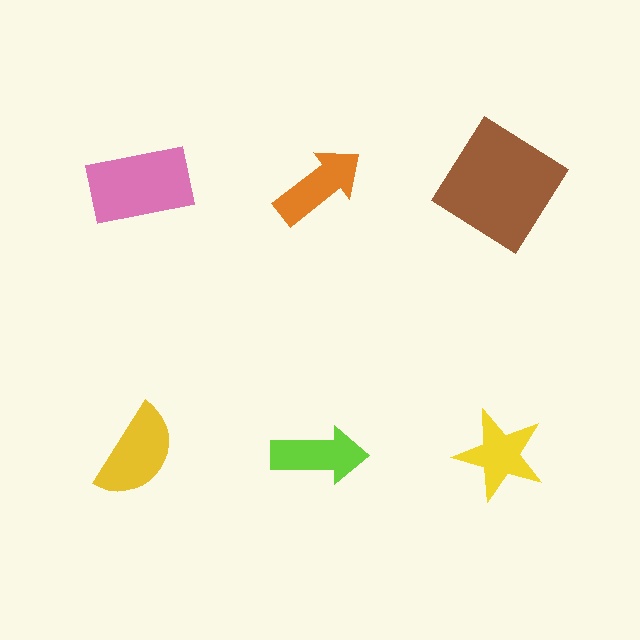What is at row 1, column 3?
A brown diamond.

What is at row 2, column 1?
A yellow semicircle.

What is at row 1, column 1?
A pink rectangle.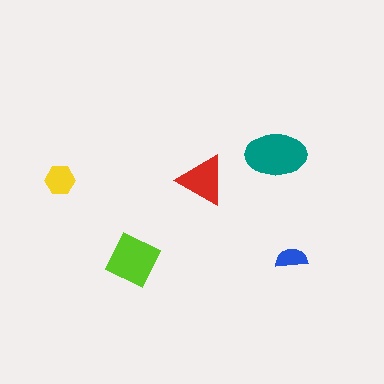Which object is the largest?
The teal ellipse.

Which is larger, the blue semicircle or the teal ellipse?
The teal ellipse.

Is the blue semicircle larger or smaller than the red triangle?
Smaller.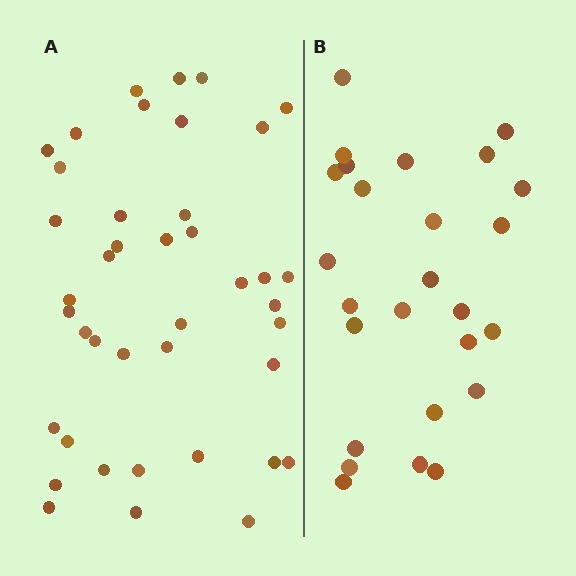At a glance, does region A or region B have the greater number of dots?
Region A (the left region) has more dots.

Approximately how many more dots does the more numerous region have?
Region A has approximately 15 more dots than region B.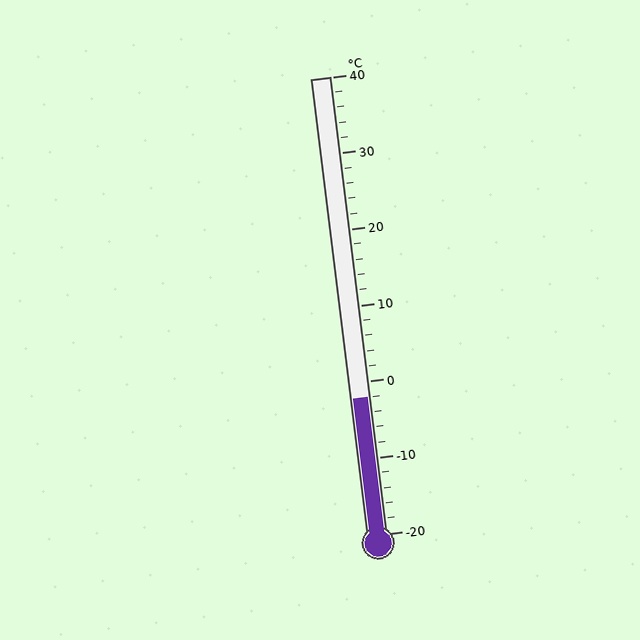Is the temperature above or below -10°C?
The temperature is above -10°C.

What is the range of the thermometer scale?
The thermometer scale ranges from -20°C to 40°C.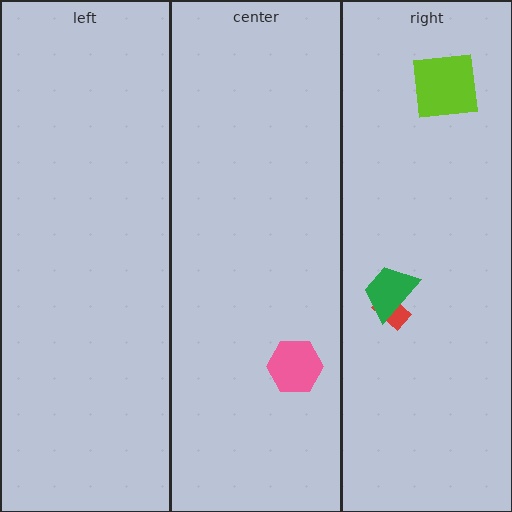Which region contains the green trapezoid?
The right region.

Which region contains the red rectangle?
The right region.